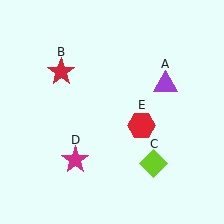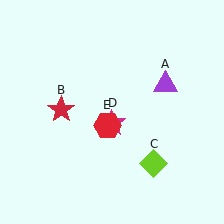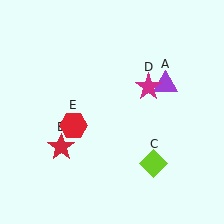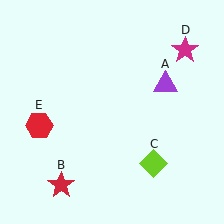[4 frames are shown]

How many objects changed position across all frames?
3 objects changed position: red star (object B), magenta star (object D), red hexagon (object E).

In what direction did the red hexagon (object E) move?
The red hexagon (object E) moved left.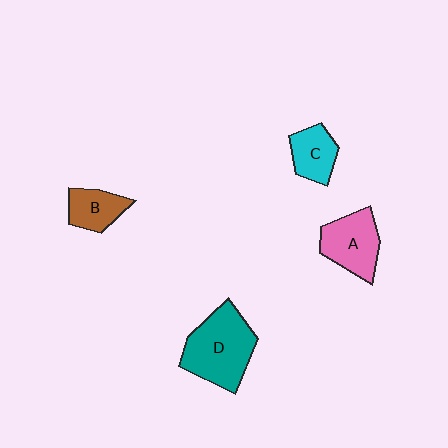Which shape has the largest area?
Shape D (teal).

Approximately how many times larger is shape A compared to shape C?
Approximately 1.4 times.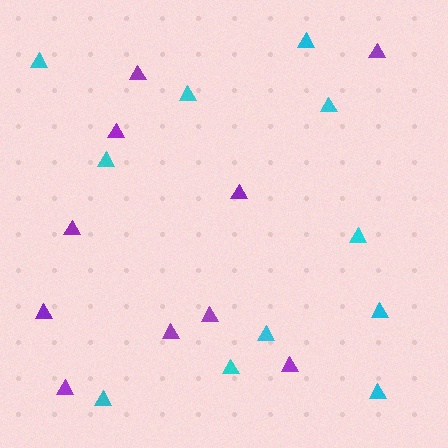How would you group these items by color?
There are 2 groups: one group of cyan triangles (11) and one group of purple triangles (10).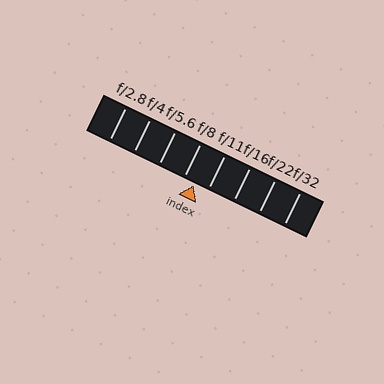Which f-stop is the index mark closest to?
The index mark is closest to f/8.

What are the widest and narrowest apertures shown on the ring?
The widest aperture shown is f/2.8 and the narrowest is f/32.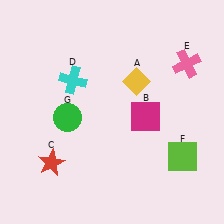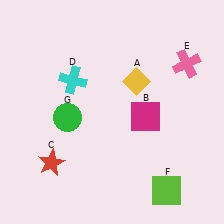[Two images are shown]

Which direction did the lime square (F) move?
The lime square (F) moved down.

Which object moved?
The lime square (F) moved down.